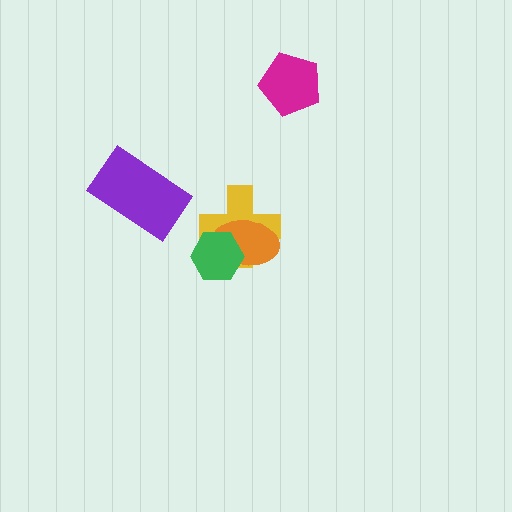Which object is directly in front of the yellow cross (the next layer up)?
The orange ellipse is directly in front of the yellow cross.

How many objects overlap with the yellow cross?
2 objects overlap with the yellow cross.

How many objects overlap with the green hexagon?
2 objects overlap with the green hexagon.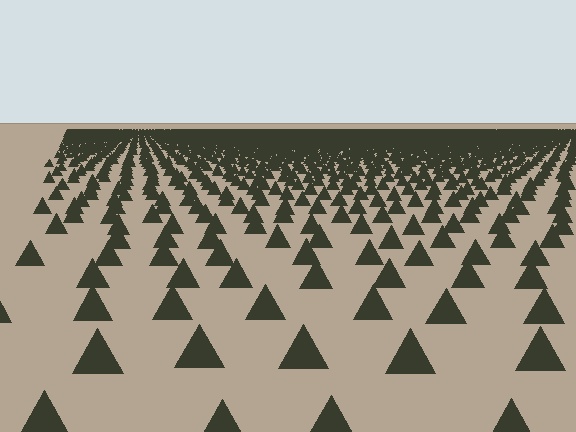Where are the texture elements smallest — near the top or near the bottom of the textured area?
Near the top.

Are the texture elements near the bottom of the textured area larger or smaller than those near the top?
Larger. Near the bottom, elements are closer to the viewer and appear at a bigger on-screen size.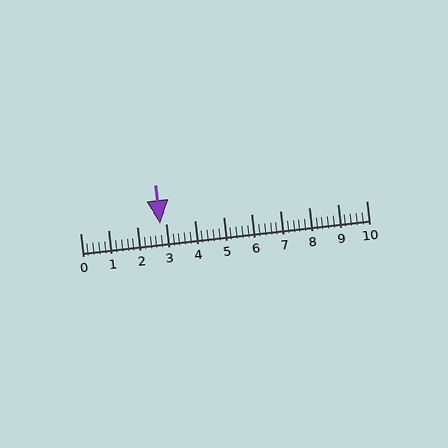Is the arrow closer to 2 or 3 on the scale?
The arrow is closer to 3.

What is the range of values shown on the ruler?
The ruler shows values from 0 to 10.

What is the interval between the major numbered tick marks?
The major tick marks are spaced 1 units apart.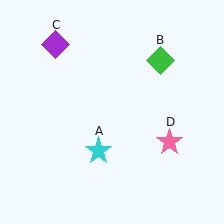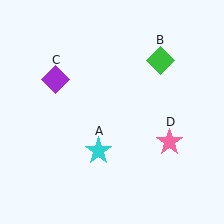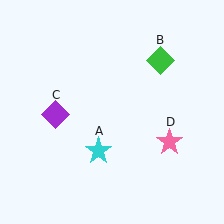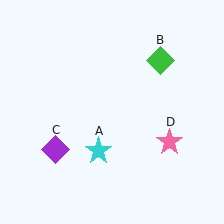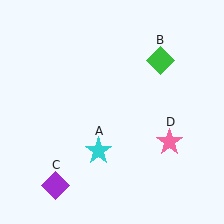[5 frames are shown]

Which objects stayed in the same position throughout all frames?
Cyan star (object A) and green diamond (object B) and pink star (object D) remained stationary.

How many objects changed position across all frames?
1 object changed position: purple diamond (object C).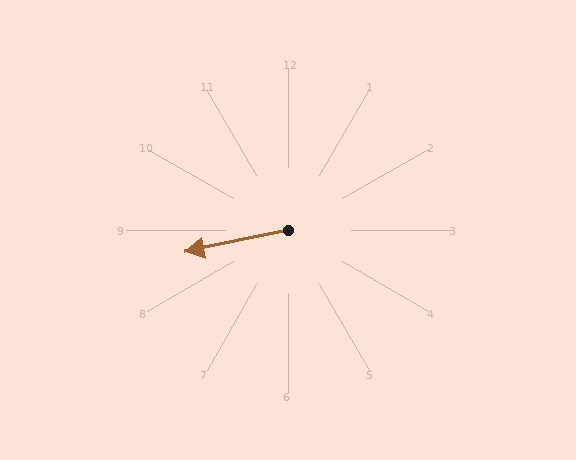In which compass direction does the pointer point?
West.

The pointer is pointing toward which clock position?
Roughly 9 o'clock.